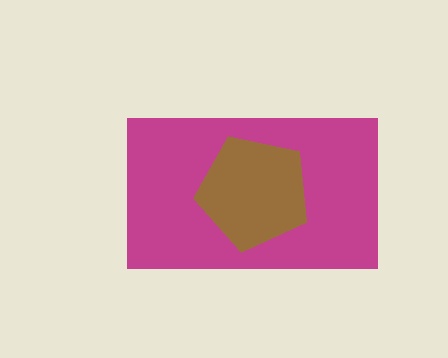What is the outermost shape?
The magenta rectangle.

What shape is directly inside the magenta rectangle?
The brown pentagon.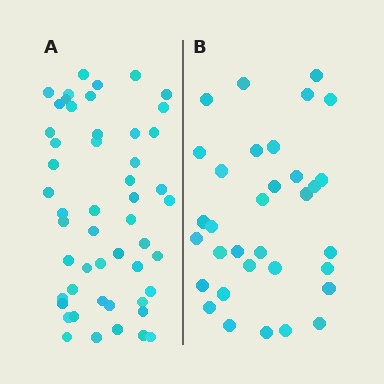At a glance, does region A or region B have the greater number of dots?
Region A (the left region) has more dots.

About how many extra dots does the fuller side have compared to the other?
Region A has approximately 20 more dots than region B.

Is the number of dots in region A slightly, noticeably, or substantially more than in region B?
Region A has substantially more. The ratio is roughly 1.5 to 1.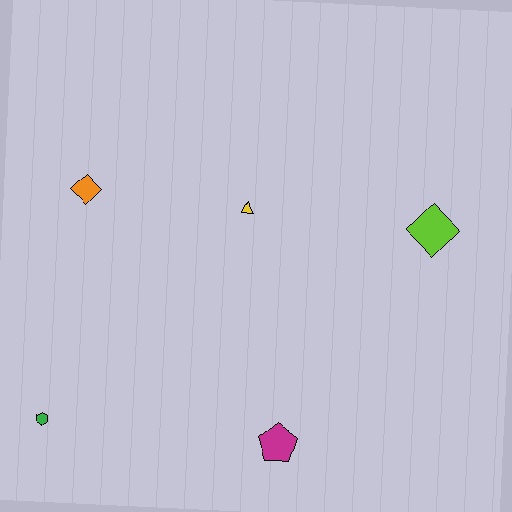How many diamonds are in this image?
There are 2 diamonds.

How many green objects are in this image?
There is 1 green object.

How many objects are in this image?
There are 5 objects.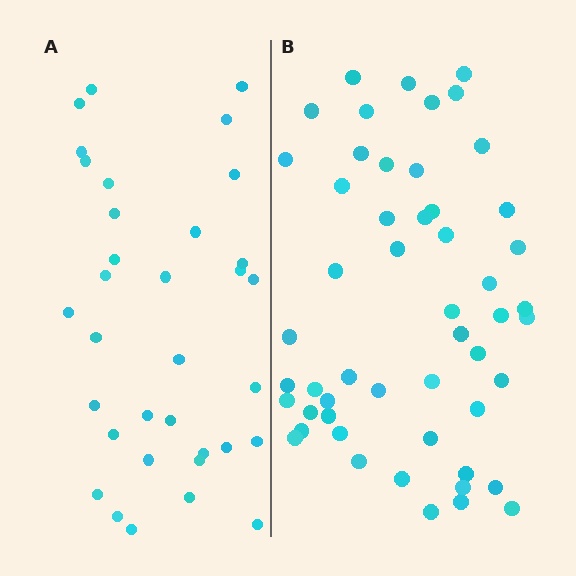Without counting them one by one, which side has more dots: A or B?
Region B (the right region) has more dots.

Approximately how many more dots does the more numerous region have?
Region B has approximately 20 more dots than region A.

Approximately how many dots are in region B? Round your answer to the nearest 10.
About 50 dots. (The exact count is 52, which rounds to 50.)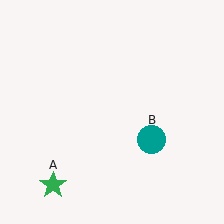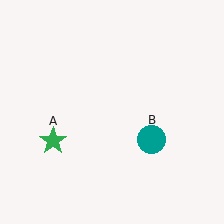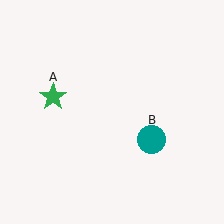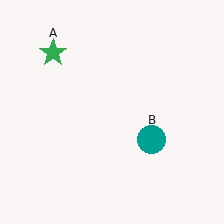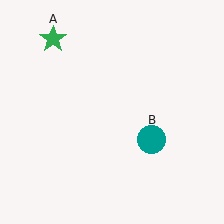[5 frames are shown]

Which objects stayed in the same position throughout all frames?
Teal circle (object B) remained stationary.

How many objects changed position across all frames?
1 object changed position: green star (object A).